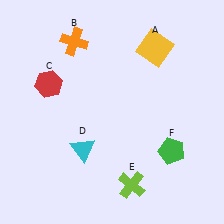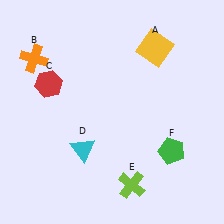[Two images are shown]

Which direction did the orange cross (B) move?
The orange cross (B) moved left.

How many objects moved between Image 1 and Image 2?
1 object moved between the two images.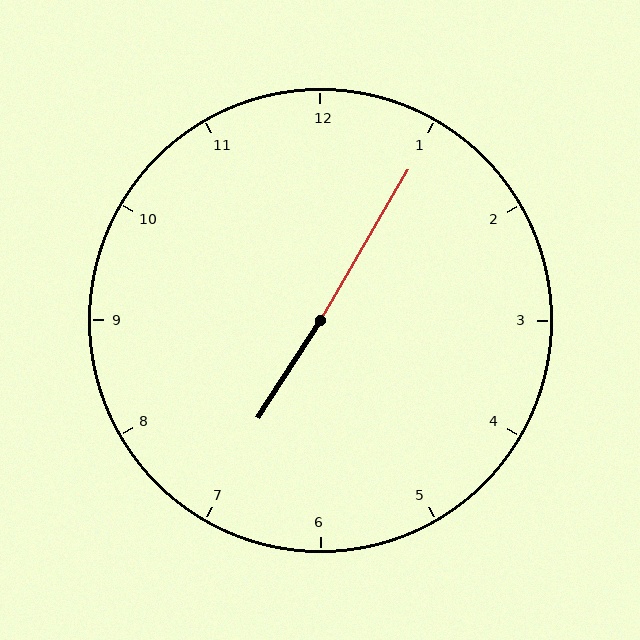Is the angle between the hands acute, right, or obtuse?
It is obtuse.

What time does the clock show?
7:05.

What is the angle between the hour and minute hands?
Approximately 178 degrees.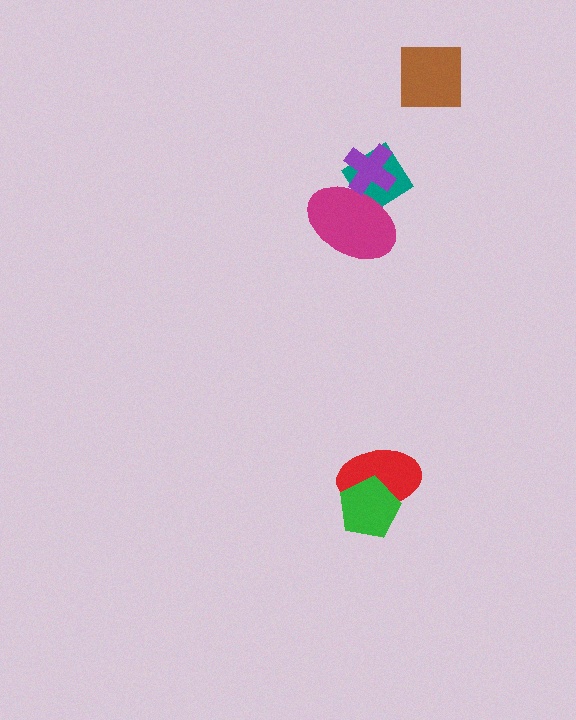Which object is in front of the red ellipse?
The green pentagon is in front of the red ellipse.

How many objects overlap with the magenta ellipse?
2 objects overlap with the magenta ellipse.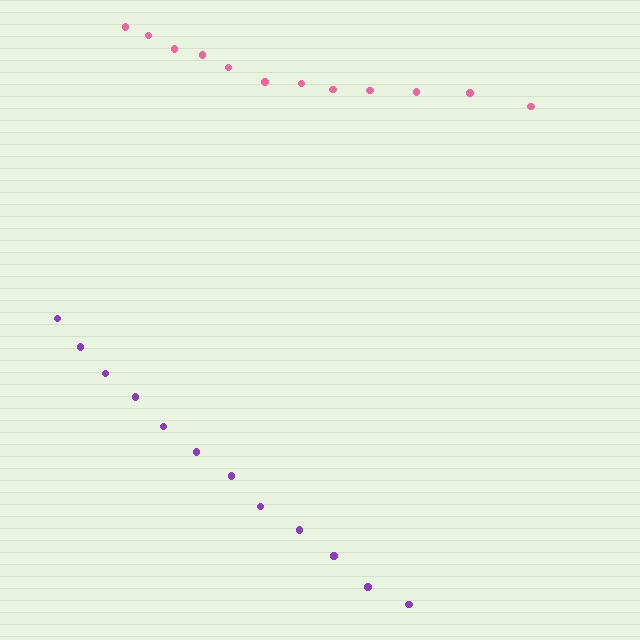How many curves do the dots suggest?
There are 2 distinct paths.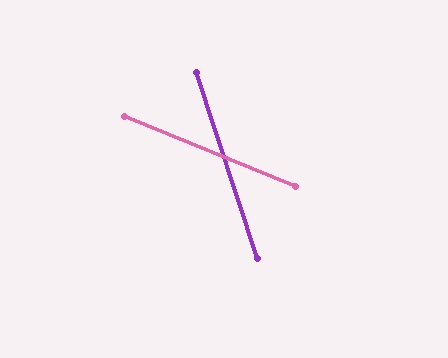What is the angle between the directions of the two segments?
Approximately 50 degrees.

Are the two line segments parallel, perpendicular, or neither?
Neither parallel nor perpendicular — they differ by about 50°.